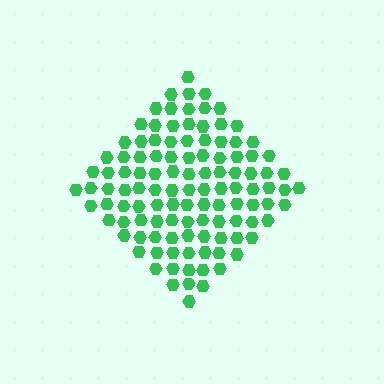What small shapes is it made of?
It is made of small hexagons.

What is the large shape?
The large shape is a diamond.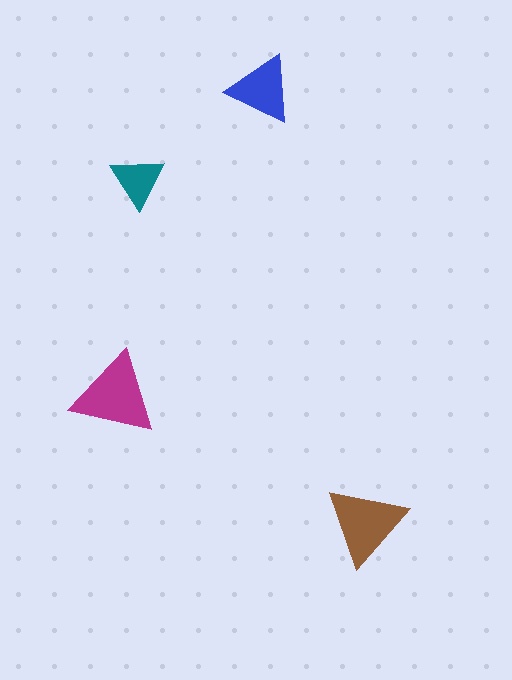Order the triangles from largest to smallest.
the magenta one, the brown one, the blue one, the teal one.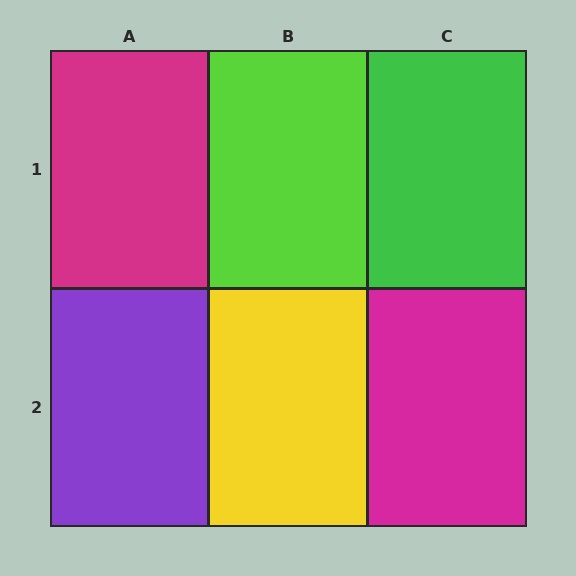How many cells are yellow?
1 cell is yellow.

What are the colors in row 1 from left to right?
Magenta, lime, green.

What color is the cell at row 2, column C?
Magenta.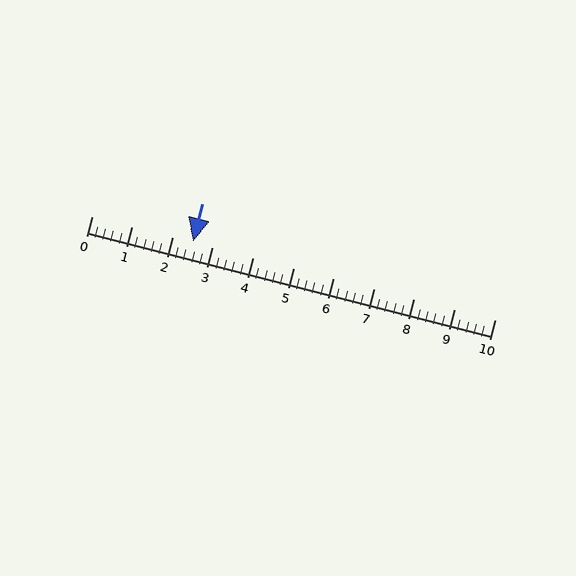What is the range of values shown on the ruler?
The ruler shows values from 0 to 10.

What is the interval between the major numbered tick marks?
The major tick marks are spaced 1 units apart.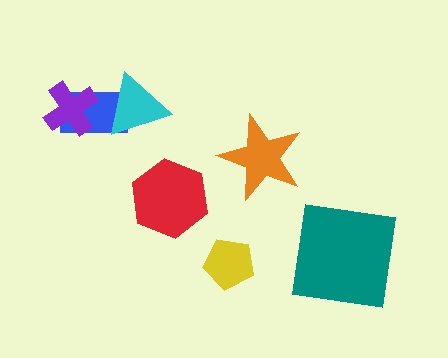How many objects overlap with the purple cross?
1 object overlaps with the purple cross.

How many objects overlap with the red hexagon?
0 objects overlap with the red hexagon.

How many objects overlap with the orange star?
0 objects overlap with the orange star.